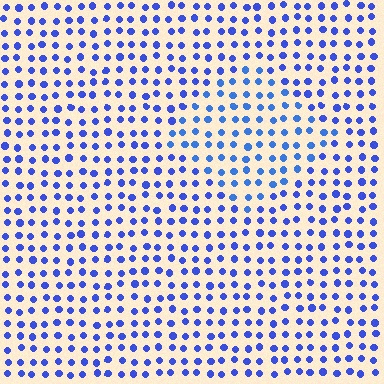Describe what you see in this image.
The image is filled with small blue elements in a uniform arrangement. A diamond-shaped region is visible where the elements are tinted to a slightly different hue, forming a subtle color boundary.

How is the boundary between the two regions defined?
The boundary is defined purely by a slight shift in hue (about 16 degrees). Spacing, size, and orientation are identical on both sides.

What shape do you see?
I see a diamond.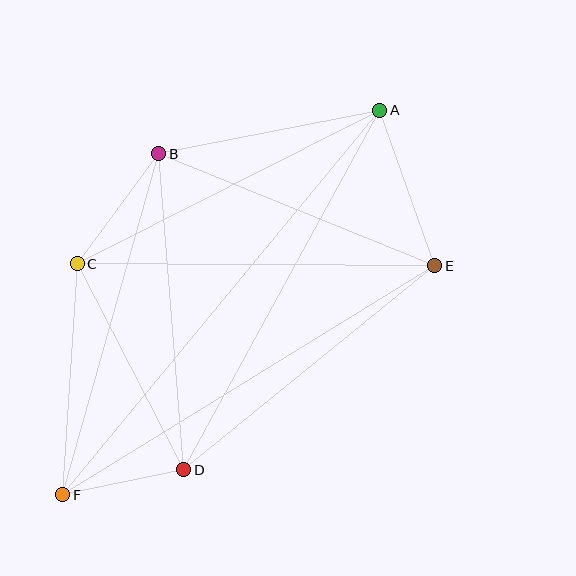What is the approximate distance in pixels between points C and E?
The distance between C and E is approximately 358 pixels.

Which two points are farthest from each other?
Points A and F are farthest from each other.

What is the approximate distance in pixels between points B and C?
The distance between B and C is approximately 137 pixels.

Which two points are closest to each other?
Points D and F are closest to each other.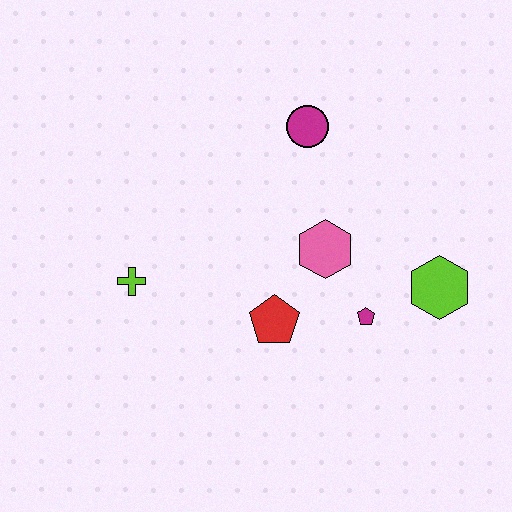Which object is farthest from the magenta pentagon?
The lime cross is farthest from the magenta pentagon.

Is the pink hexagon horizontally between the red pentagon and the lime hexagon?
Yes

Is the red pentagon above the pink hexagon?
No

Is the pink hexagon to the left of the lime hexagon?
Yes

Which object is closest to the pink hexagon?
The magenta pentagon is closest to the pink hexagon.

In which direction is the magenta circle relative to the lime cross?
The magenta circle is to the right of the lime cross.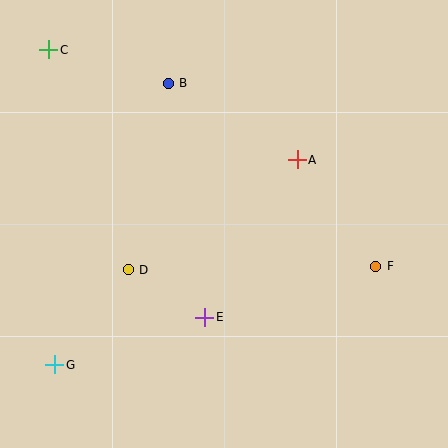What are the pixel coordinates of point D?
Point D is at (128, 270).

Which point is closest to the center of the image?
Point E at (205, 317) is closest to the center.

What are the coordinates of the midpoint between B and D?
The midpoint between B and D is at (148, 177).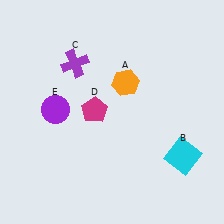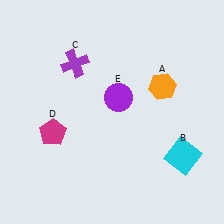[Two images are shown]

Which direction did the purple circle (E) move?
The purple circle (E) moved right.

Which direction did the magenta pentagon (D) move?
The magenta pentagon (D) moved left.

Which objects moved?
The objects that moved are: the orange hexagon (A), the magenta pentagon (D), the purple circle (E).